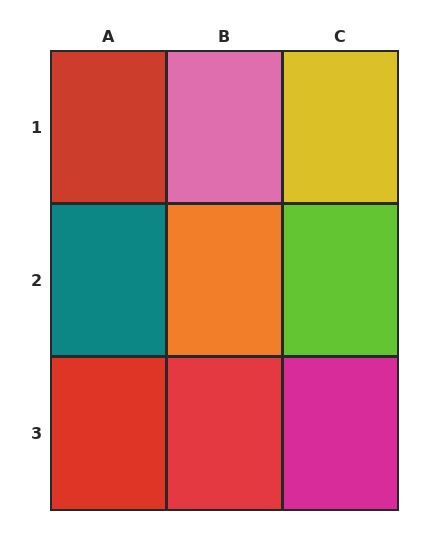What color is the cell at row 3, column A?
Red.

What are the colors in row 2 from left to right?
Teal, orange, lime.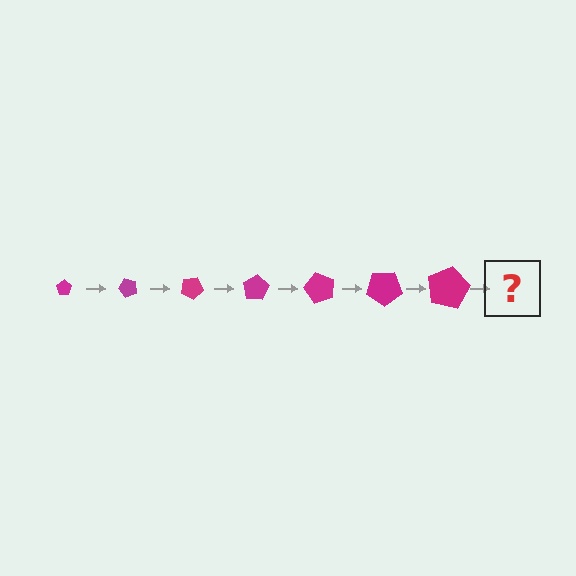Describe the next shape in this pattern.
It should be a pentagon, larger than the previous one and rotated 350 degrees from the start.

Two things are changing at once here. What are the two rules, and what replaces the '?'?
The two rules are that the pentagon grows larger each step and it rotates 50 degrees each step. The '?' should be a pentagon, larger than the previous one and rotated 350 degrees from the start.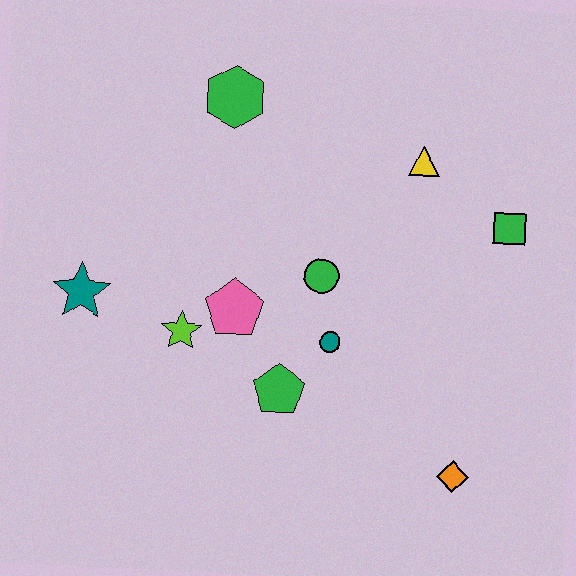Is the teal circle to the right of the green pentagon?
Yes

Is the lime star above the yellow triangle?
No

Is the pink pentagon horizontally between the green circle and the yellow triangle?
No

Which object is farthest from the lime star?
The green square is farthest from the lime star.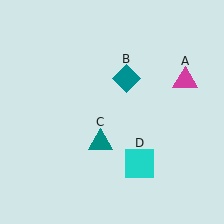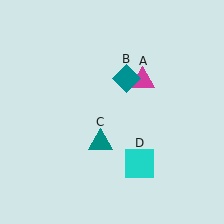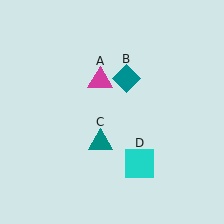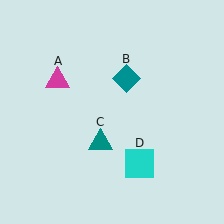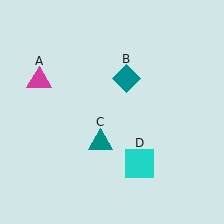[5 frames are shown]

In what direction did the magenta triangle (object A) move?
The magenta triangle (object A) moved left.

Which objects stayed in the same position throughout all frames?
Teal diamond (object B) and teal triangle (object C) and cyan square (object D) remained stationary.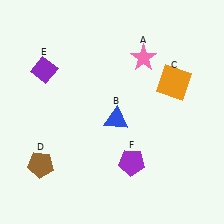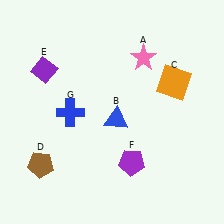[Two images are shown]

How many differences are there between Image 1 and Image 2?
There is 1 difference between the two images.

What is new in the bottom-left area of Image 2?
A blue cross (G) was added in the bottom-left area of Image 2.